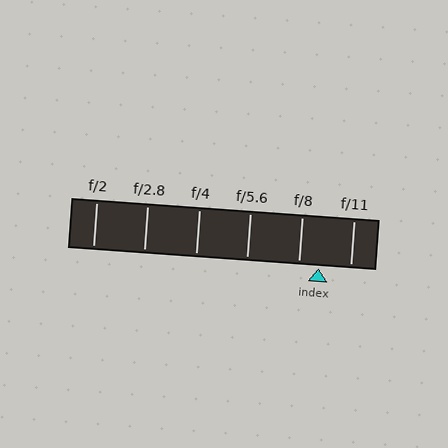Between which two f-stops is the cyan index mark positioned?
The index mark is between f/8 and f/11.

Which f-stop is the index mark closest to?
The index mark is closest to f/8.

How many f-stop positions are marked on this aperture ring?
There are 6 f-stop positions marked.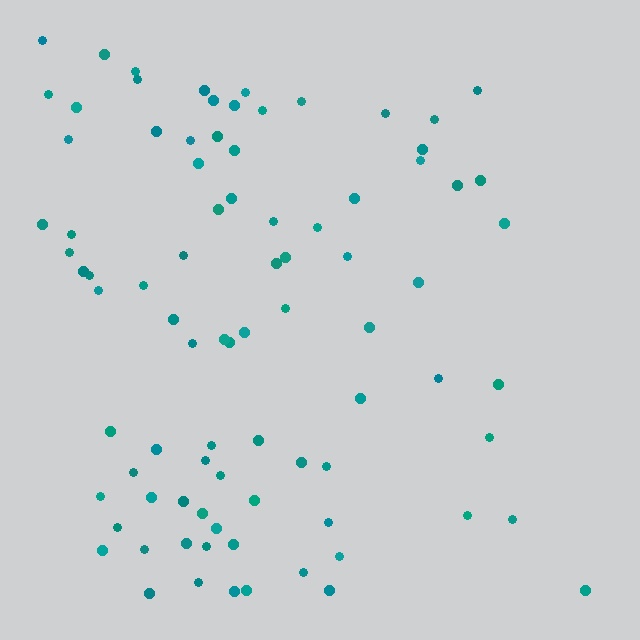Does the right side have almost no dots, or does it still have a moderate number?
Still a moderate number, just noticeably fewer than the left.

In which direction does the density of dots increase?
From right to left, with the left side densest.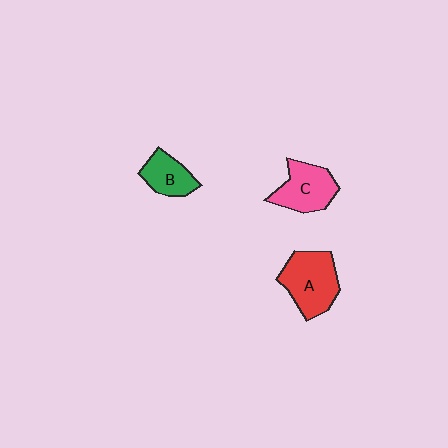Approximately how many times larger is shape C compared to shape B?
Approximately 1.4 times.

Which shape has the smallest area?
Shape B (green).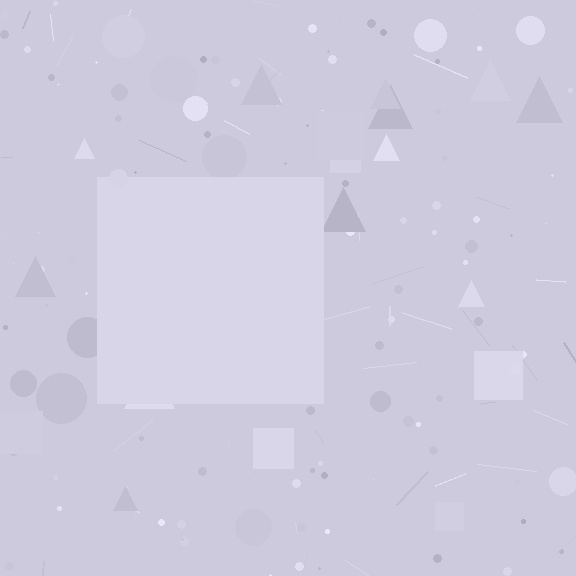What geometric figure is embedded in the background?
A square is embedded in the background.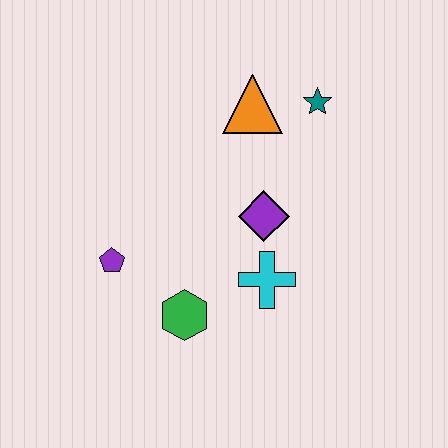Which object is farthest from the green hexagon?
The teal star is farthest from the green hexagon.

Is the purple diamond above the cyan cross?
Yes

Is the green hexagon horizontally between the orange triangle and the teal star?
No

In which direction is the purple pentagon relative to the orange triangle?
The purple pentagon is below the orange triangle.